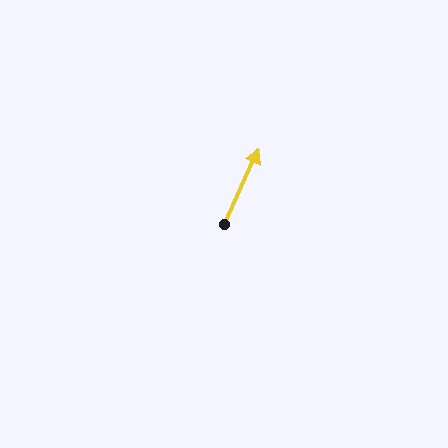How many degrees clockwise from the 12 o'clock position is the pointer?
Approximately 25 degrees.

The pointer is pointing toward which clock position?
Roughly 1 o'clock.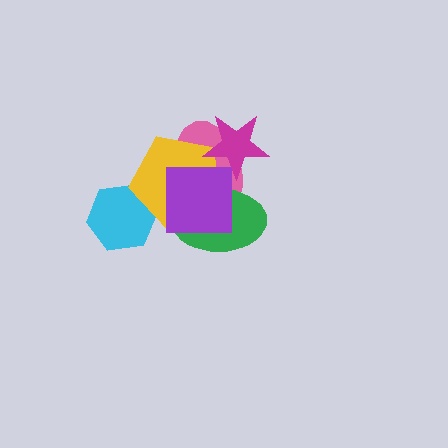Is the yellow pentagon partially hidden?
Yes, it is partially covered by another shape.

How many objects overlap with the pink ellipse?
4 objects overlap with the pink ellipse.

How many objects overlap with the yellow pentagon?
5 objects overlap with the yellow pentagon.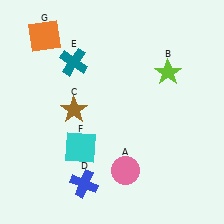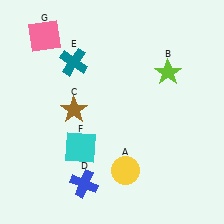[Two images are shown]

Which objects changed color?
A changed from pink to yellow. G changed from orange to pink.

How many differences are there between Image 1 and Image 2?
There are 2 differences between the two images.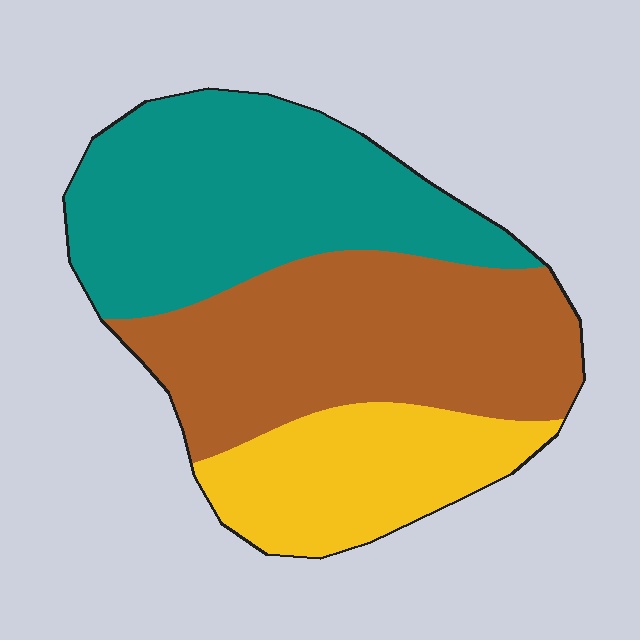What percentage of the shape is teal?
Teal covers 39% of the shape.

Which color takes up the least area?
Yellow, at roughly 20%.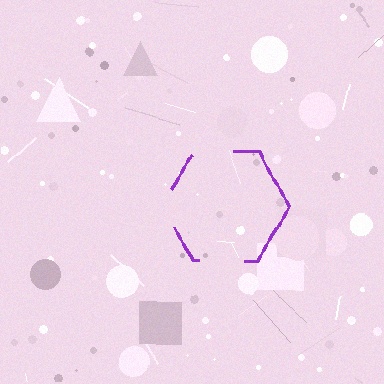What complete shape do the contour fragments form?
The contour fragments form a hexagon.